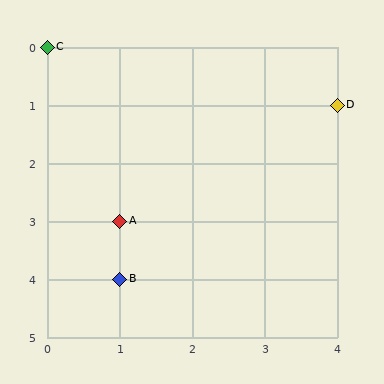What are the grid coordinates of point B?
Point B is at grid coordinates (1, 4).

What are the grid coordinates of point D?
Point D is at grid coordinates (4, 1).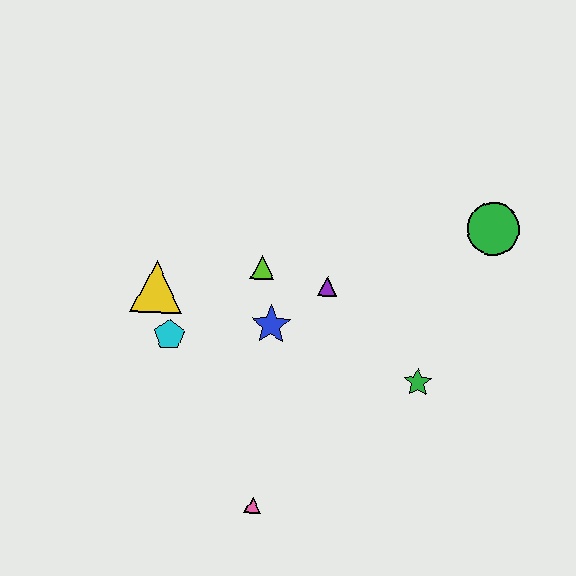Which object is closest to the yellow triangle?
The cyan pentagon is closest to the yellow triangle.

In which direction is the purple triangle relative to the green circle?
The purple triangle is to the left of the green circle.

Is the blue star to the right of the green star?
No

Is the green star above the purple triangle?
No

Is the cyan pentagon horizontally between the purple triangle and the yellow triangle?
Yes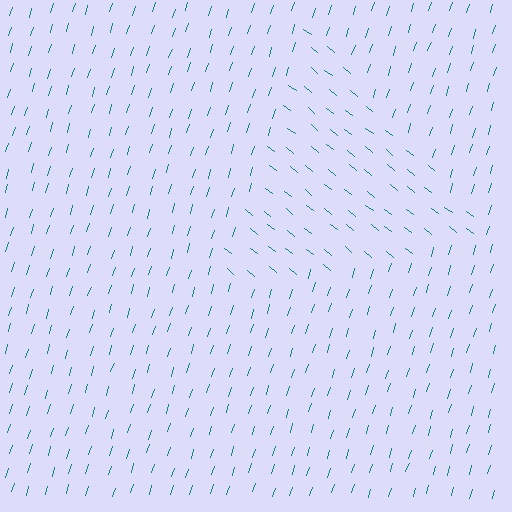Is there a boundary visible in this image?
Yes, there is a texture boundary formed by a change in line orientation.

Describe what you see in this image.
The image is filled with small teal line segments. A triangle region in the image has lines oriented differently from the surrounding lines, creating a visible texture boundary.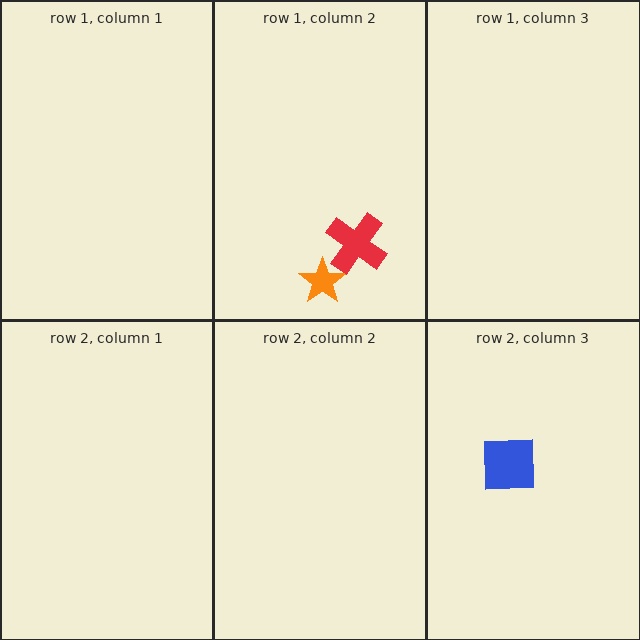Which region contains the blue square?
The row 2, column 3 region.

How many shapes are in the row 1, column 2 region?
2.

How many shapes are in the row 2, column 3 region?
1.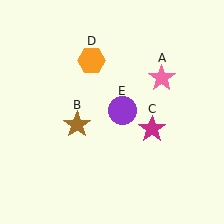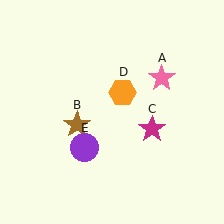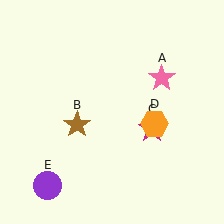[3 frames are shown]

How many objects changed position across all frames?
2 objects changed position: orange hexagon (object D), purple circle (object E).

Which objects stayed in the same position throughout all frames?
Pink star (object A) and brown star (object B) and magenta star (object C) remained stationary.